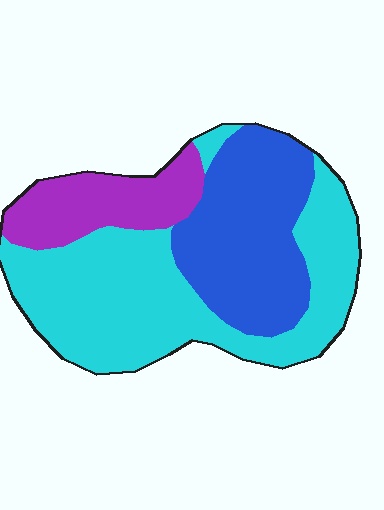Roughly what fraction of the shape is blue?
Blue covers about 30% of the shape.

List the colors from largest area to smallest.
From largest to smallest: cyan, blue, purple.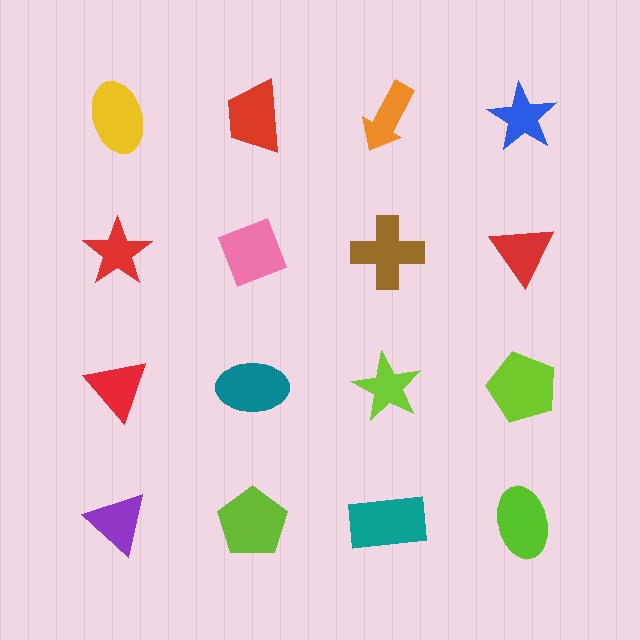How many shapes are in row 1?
4 shapes.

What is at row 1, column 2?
A red trapezoid.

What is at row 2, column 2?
A pink diamond.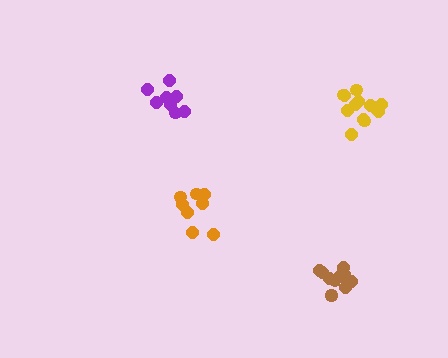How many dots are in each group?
Group 1: 13 dots, Group 2: 8 dots, Group 3: 8 dots, Group 4: 12 dots (41 total).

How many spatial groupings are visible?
There are 4 spatial groupings.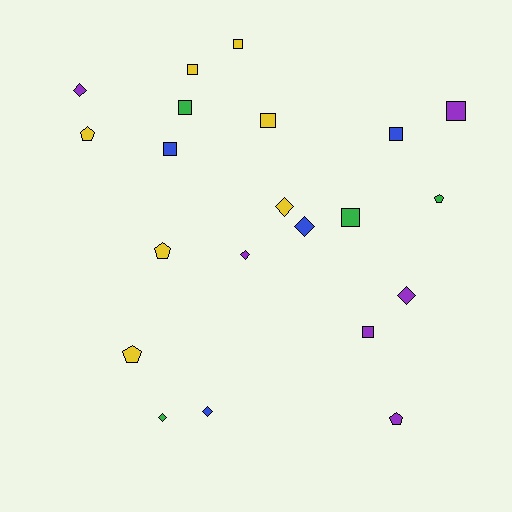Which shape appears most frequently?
Square, with 9 objects.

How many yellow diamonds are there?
There is 1 yellow diamond.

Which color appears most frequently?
Yellow, with 7 objects.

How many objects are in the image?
There are 21 objects.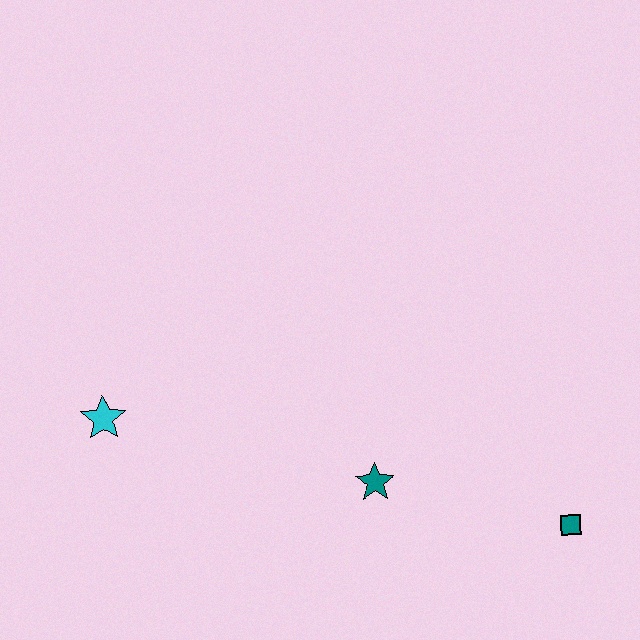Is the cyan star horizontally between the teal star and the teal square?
No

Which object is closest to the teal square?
The teal star is closest to the teal square.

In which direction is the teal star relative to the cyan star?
The teal star is to the right of the cyan star.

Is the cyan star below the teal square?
No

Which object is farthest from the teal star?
The cyan star is farthest from the teal star.